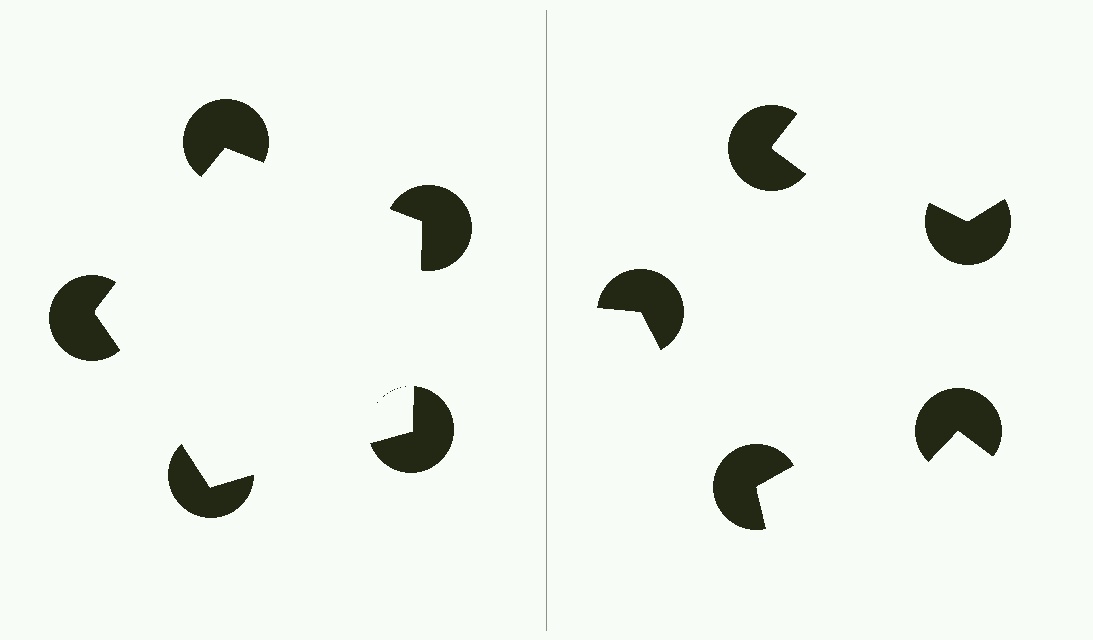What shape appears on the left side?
An illusory pentagon.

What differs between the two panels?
The pac-man discs are positioned identically on both sides; only the wedge orientations differ. On the left they align to a pentagon; on the right they are misaligned.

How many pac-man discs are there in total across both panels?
10 — 5 on each side.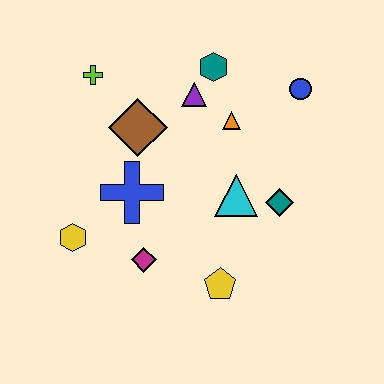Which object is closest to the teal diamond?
The cyan triangle is closest to the teal diamond.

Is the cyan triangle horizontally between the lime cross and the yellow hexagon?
No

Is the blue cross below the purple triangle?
Yes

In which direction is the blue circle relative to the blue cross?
The blue circle is to the right of the blue cross.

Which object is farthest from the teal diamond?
The lime cross is farthest from the teal diamond.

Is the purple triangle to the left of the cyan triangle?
Yes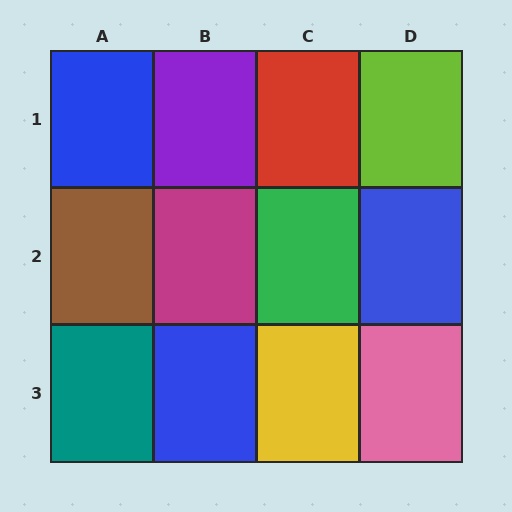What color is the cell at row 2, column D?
Blue.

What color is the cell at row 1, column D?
Lime.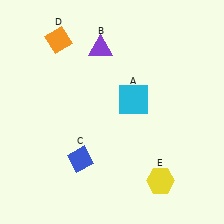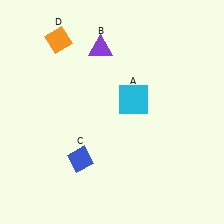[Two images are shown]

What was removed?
The yellow hexagon (E) was removed in Image 2.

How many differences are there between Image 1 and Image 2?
There is 1 difference between the two images.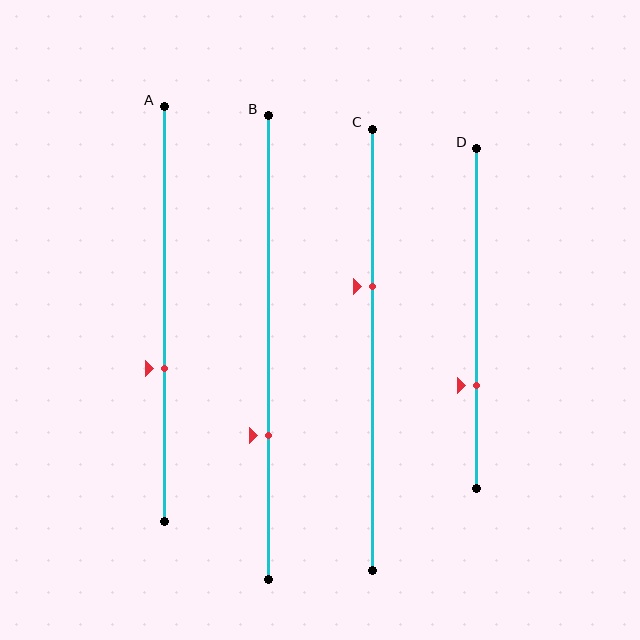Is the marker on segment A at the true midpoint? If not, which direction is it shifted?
No, the marker on segment A is shifted downward by about 13% of the segment length.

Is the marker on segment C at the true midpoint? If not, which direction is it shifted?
No, the marker on segment C is shifted upward by about 14% of the segment length.